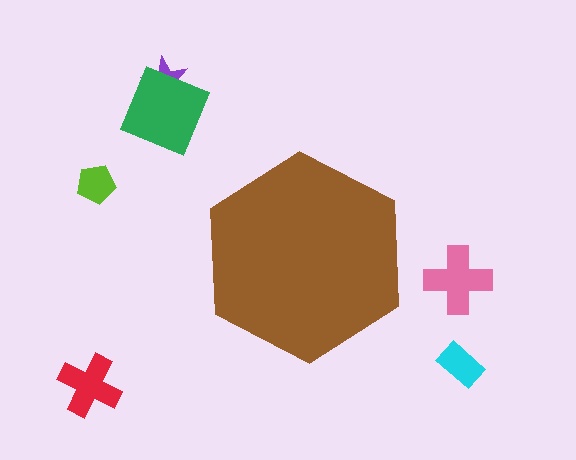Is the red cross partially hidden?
No, the red cross is fully visible.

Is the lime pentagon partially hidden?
No, the lime pentagon is fully visible.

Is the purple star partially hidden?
No, the purple star is fully visible.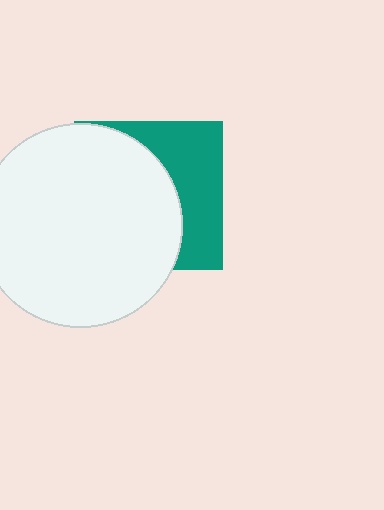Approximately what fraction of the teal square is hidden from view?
Roughly 61% of the teal square is hidden behind the white circle.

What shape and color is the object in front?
The object in front is a white circle.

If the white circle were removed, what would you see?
You would see the complete teal square.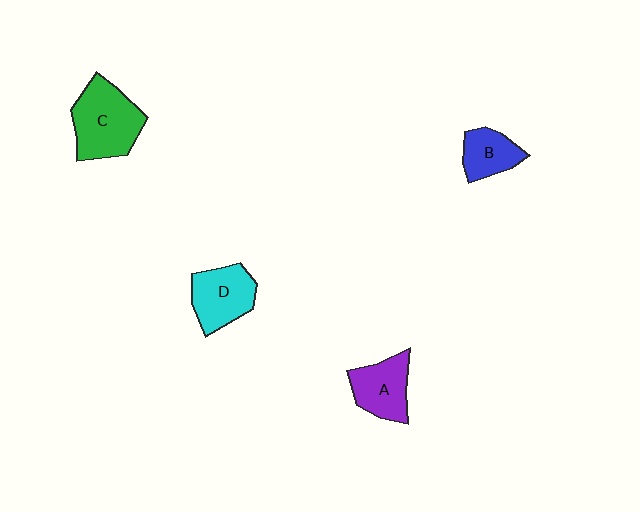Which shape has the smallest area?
Shape B (blue).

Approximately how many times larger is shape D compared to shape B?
Approximately 1.4 times.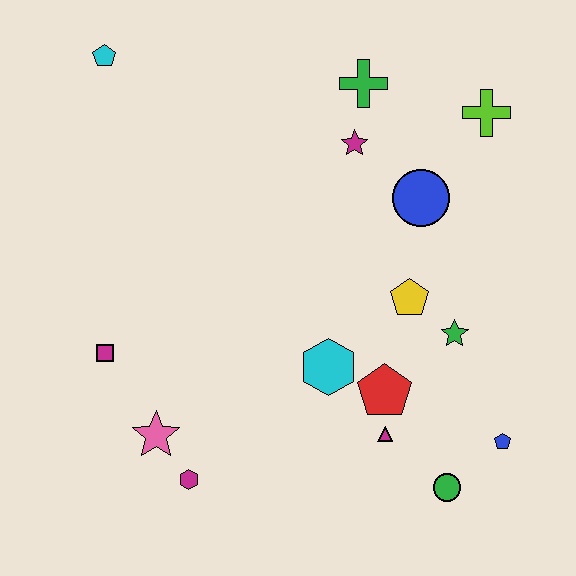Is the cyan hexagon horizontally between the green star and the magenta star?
No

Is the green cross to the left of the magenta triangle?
Yes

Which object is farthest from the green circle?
The cyan pentagon is farthest from the green circle.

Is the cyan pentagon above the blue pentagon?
Yes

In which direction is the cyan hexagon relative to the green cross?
The cyan hexagon is below the green cross.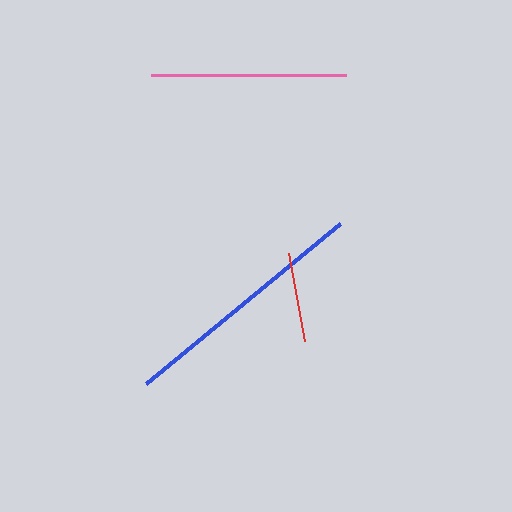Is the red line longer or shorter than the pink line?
The pink line is longer than the red line.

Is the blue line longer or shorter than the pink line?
The blue line is longer than the pink line.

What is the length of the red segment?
The red segment is approximately 89 pixels long.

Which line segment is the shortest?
The red line is the shortest at approximately 89 pixels.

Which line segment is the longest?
The blue line is the longest at approximately 251 pixels.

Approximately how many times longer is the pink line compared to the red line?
The pink line is approximately 2.2 times the length of the red line.